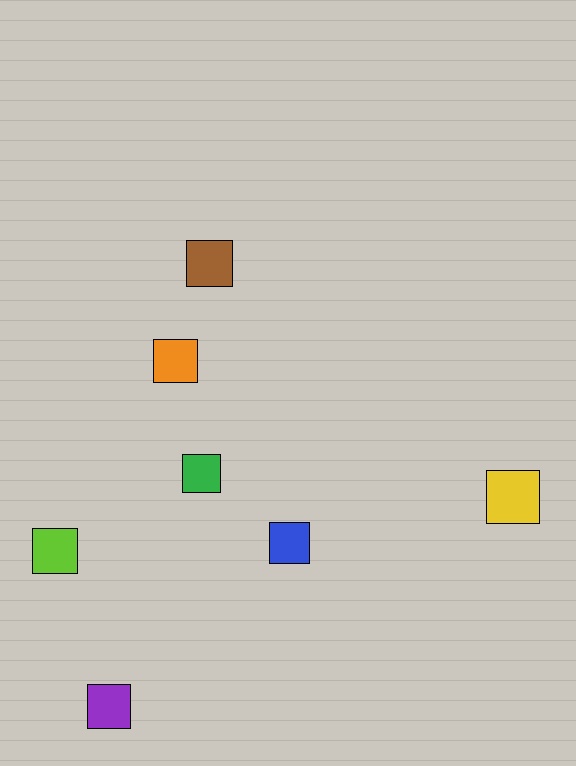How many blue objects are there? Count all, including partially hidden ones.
There is 1 blue object.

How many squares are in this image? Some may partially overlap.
There are 7 squares.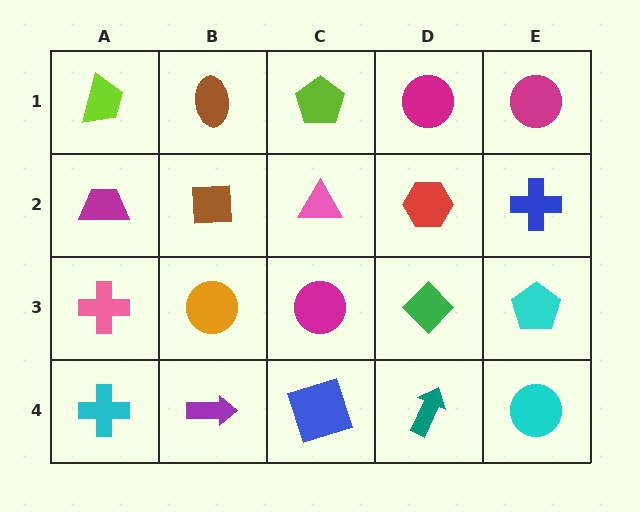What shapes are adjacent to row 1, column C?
A pink triangle (row 2, column C), a brown ellipse (row 1, column B), a magenta circle (row 1, column D).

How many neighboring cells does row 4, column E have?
2.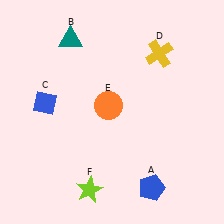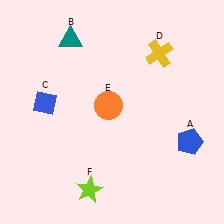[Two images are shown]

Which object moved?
The blue pentagon (A) moved up.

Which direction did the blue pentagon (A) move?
The blue pentagon (A) moved up.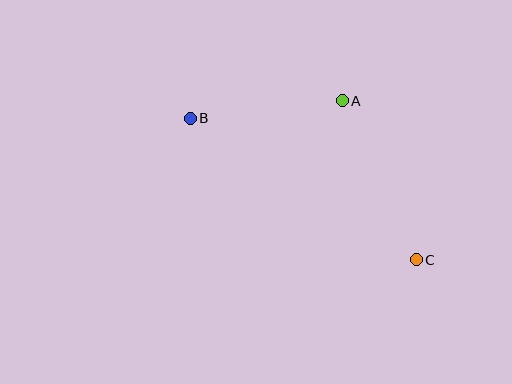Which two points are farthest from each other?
Points B and C are farthest from each other.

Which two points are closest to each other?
Points A and B are closest to each other.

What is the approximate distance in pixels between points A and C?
The distance between A and C is approximately 175 pixels.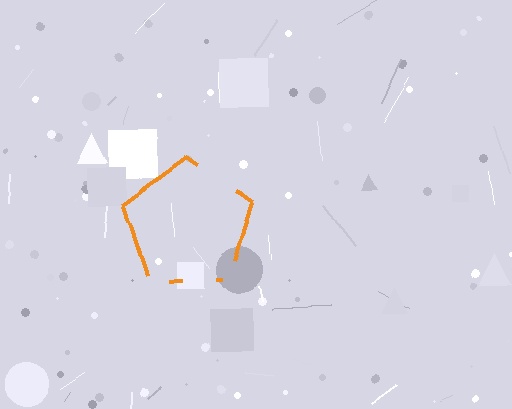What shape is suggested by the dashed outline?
The dashed outline suggests a pentagon.